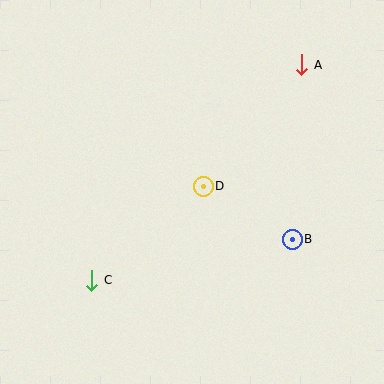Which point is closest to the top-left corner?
Point D is closest to the top-left corner.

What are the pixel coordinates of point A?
Point A is at (302, 65).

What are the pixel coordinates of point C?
Point C is at (92, 280).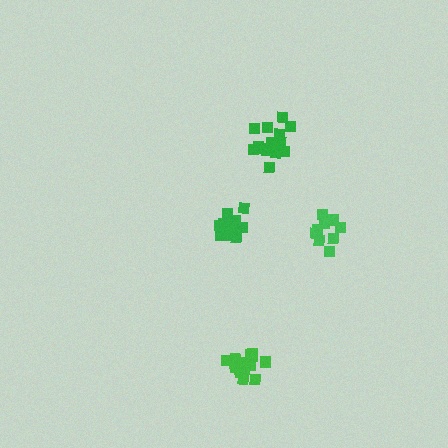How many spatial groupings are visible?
There are 4 spatial groupings.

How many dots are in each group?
Group 1: 16 dots, Group 2: 15 dots, Group 3: 10 dots, Group 4: 16 dots (57 total).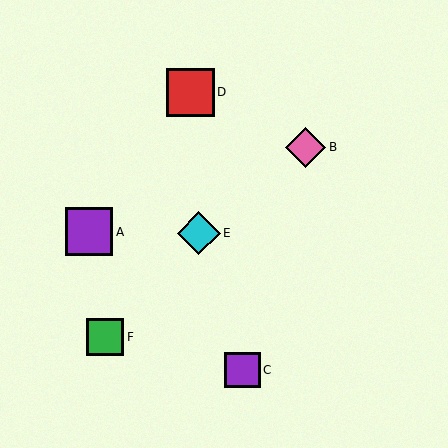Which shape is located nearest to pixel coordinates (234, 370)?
The purple square (labeled C) at (243, 370) is nearest to that location.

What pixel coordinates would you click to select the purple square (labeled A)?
Click at (89, 232) to select the purple square A.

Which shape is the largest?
The red square (labeled D) is the largest.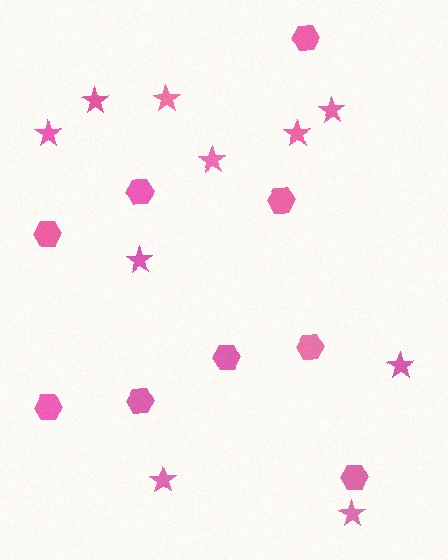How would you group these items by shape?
There are 2 groups: one group of stars (10) and one group of hexagons (9).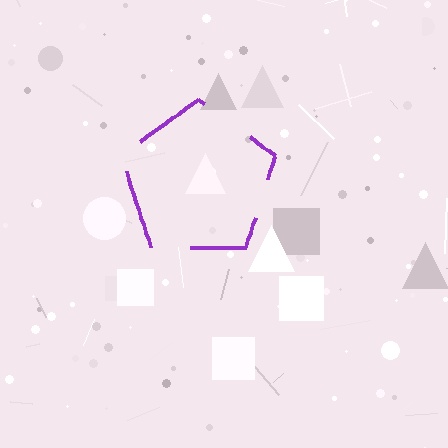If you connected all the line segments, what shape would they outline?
They would outline a pentagon.